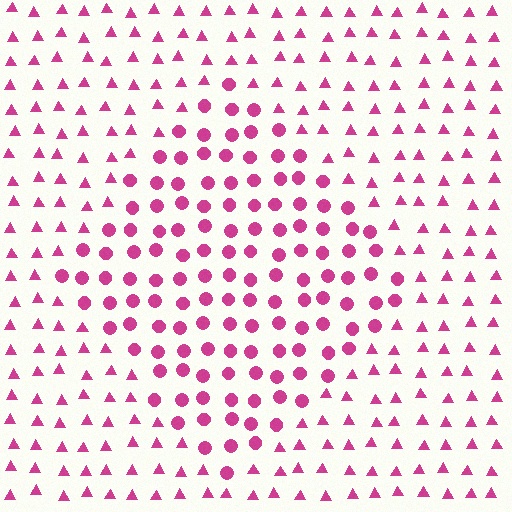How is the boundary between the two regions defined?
The boundary is defined by a change in element shape: circles inside vs. triangles outside. All elements share the same color and spacing.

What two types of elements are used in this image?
The image uses circles inside the diamond region and triangles outside it.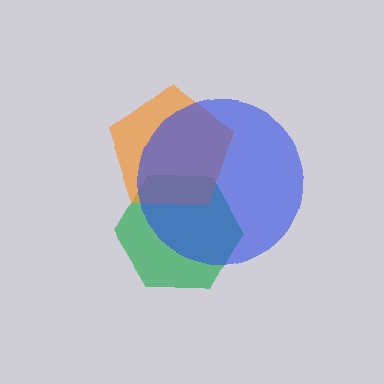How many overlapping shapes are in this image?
There are 3 overlapping shapes in the image.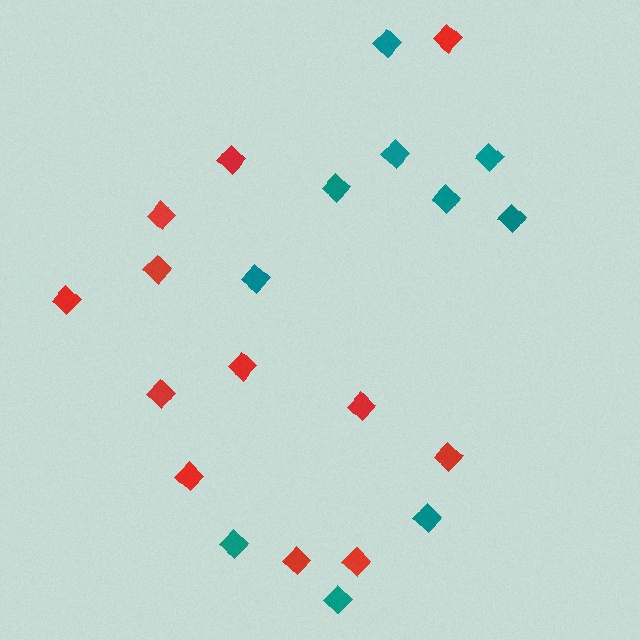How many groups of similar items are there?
There are 2 groups: one group of red diamonds (12) and one group of teal diamonds (10).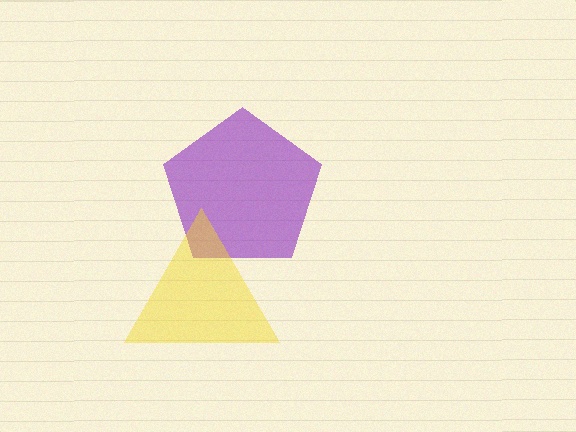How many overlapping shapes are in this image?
There are 2 overlapping shapes in the image.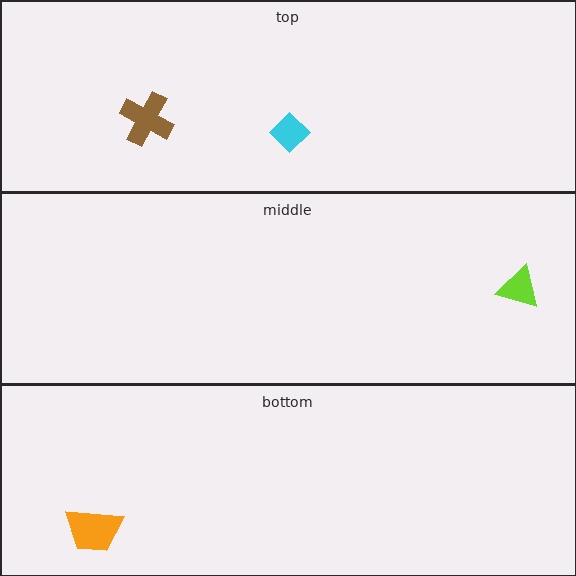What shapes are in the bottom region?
The orange trapezoid.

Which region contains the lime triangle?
The middle region.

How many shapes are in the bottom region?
1.